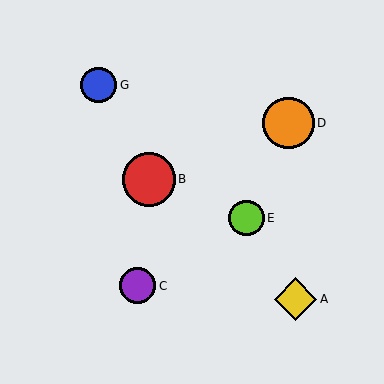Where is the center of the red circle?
The center of the red circle is at (149, 179).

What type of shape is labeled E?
Shape E is a lime circle.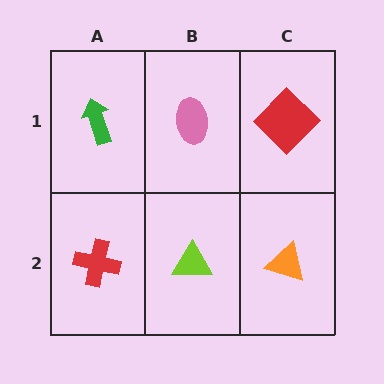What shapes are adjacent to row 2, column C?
A red diamond (row 1, column C), a lime triangle (row 2, column B).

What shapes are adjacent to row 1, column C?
An orange triangle (row 2, column C), a pink ellipse (row 1, column B).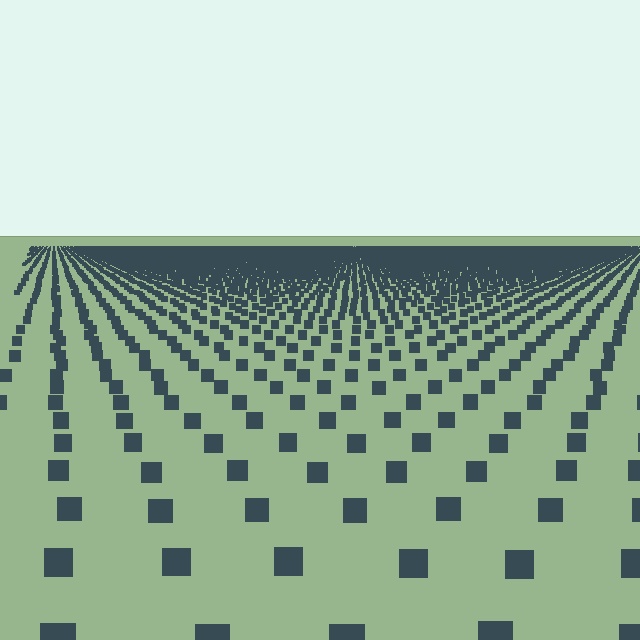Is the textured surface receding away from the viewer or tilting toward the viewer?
The surface is receding away from the viewer. Texture elements get smaller and denser toward the top.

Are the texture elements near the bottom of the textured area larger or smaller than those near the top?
Larger. Near the bottom, elements are closer to the viewer and appear at a bigger on-screen size.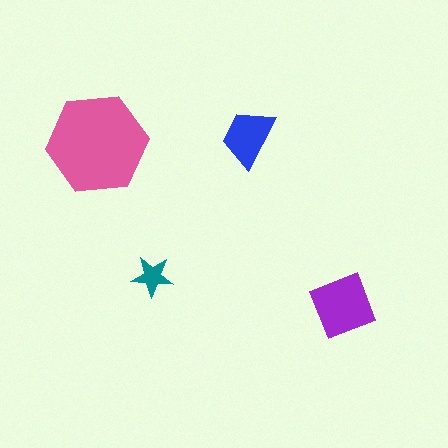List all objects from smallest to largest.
The teal star, the blue trapezoid, the purple diamond, the pink hexagon.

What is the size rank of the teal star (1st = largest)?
4th.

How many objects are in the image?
There are 4 objects in the image.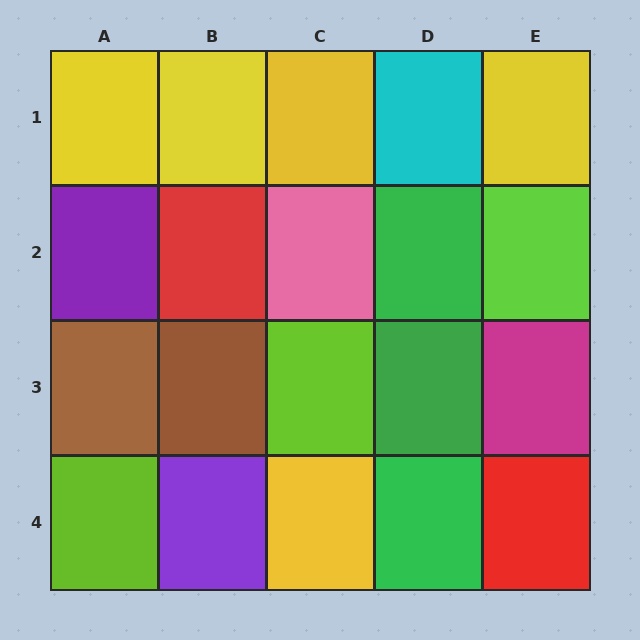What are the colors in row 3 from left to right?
Brown, brown, lime, green, magenta.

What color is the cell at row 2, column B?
Red.